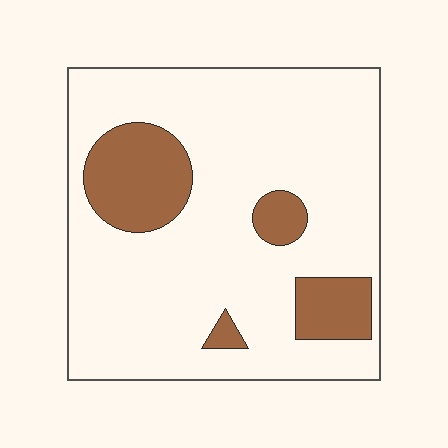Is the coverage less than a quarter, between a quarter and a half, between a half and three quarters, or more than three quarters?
Less than a quarter.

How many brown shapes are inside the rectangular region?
4.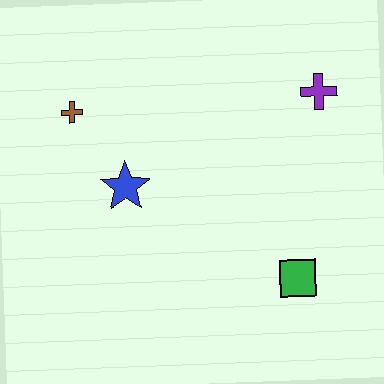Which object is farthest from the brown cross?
The green square is farthest from the brown cross.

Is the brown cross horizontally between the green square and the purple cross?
No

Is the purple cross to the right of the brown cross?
Yes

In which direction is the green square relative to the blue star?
The green square is to the right of the blue star.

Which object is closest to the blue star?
The brown cross is closest to the blue star.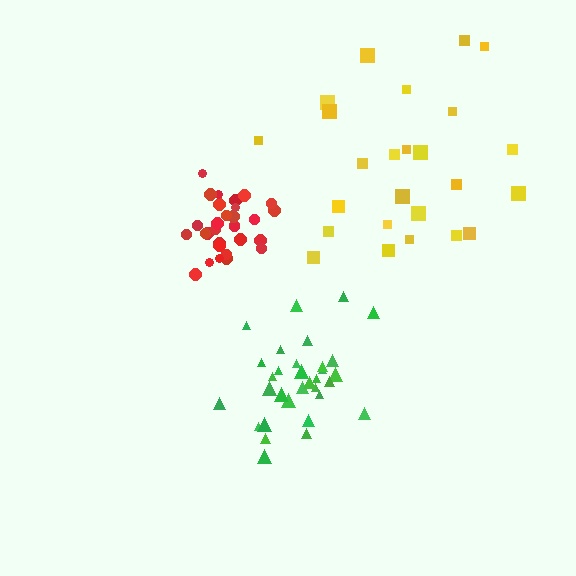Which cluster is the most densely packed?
Red.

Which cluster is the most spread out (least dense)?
Yellow.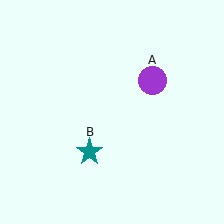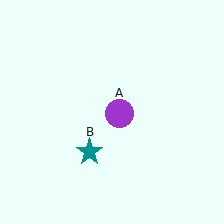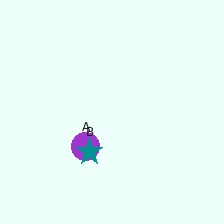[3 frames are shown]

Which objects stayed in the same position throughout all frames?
Teal star (object B) remained stationary.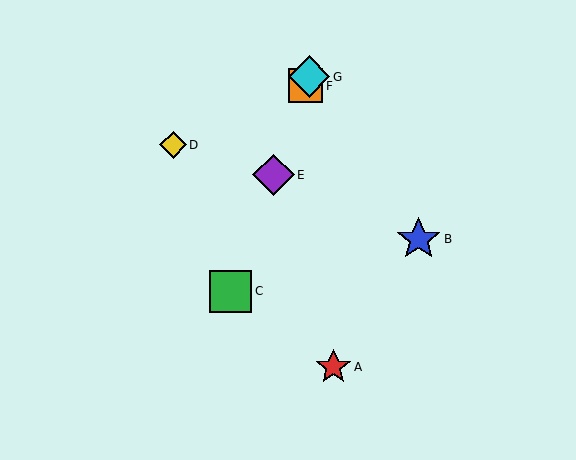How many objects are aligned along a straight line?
4 objects (C, E, F, G) are aligned along a straight line.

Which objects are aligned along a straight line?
Objects C, E, F, G are aligned along a straight line.